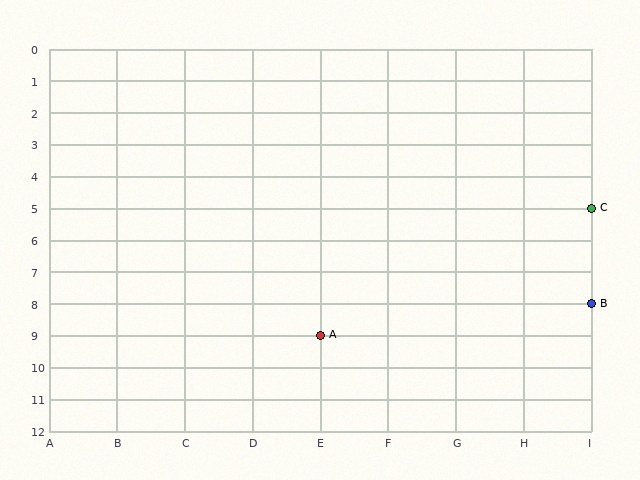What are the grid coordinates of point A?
Point A is at grid coordinates (E, 9).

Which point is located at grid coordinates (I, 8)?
Point B is at (I, 8).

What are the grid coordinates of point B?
Point B is at grid coordinates (I, 8).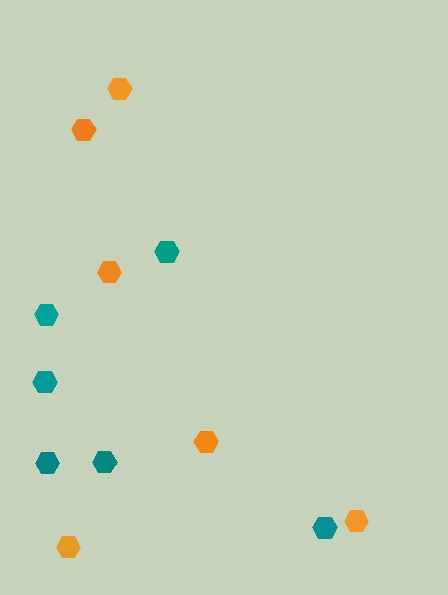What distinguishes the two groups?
There are 2 groups: one group of orange hexagons (6) and one group of teal hexagons (6).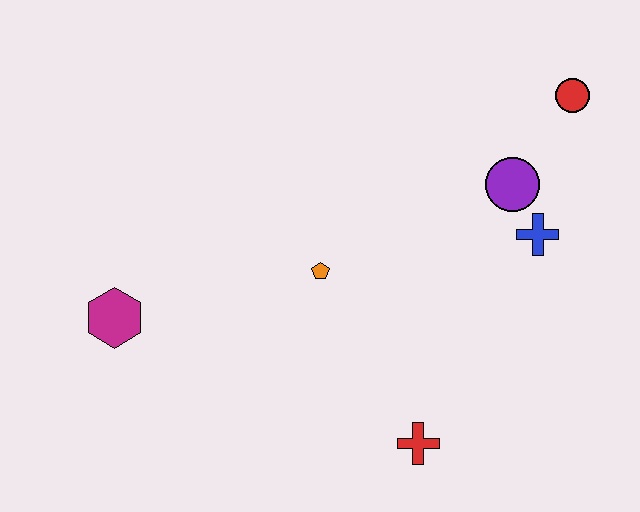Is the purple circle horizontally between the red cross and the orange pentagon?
No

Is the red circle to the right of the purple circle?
Yes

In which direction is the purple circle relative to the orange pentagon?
The purple circle is to the right of the orange pentagon.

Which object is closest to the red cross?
The orange pentagon is closest to the red cross.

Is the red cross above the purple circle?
No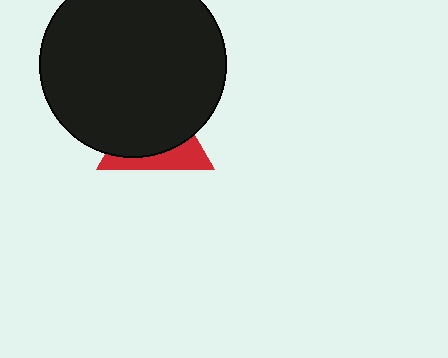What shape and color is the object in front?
The object in front is a black circle.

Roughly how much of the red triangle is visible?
A small part of it is visible (roughly 32%).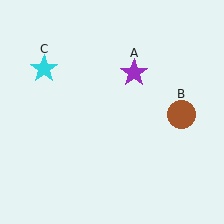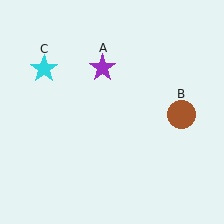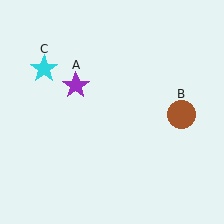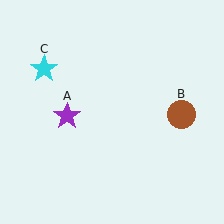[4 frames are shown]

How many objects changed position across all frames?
1 object changed position: purple star (object A).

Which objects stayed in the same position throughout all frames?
Brown circle (object B) and cyan star (object C) remained stationary.